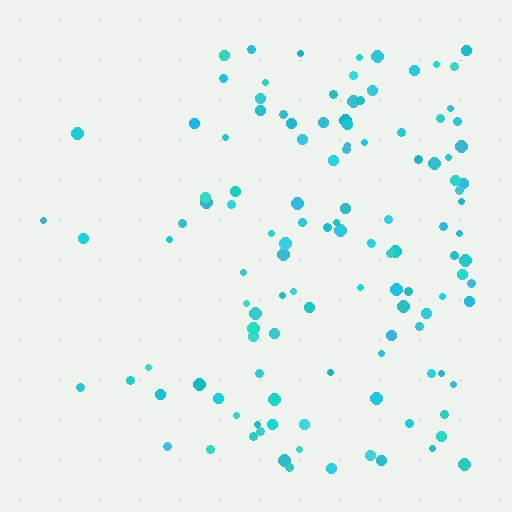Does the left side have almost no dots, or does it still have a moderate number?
Still a moderate number, just noticeably fewer than the right.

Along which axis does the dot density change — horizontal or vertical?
Horizontal.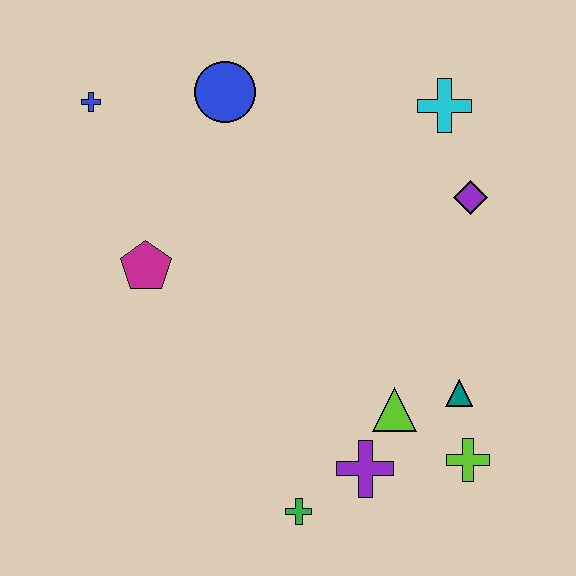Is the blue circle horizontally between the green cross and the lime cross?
No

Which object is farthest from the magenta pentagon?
The lime cross is farthest from the magenta pentagon.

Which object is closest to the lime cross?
The teal triangle is closest to the lime cross.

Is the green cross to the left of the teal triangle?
Yes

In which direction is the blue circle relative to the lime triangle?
The blue circle is above the lime triangle.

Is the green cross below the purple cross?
Yes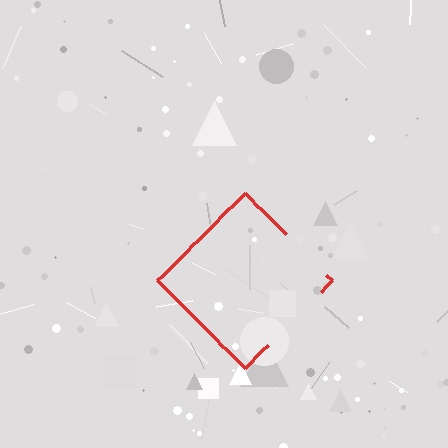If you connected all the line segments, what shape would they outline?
They would outline a diamond.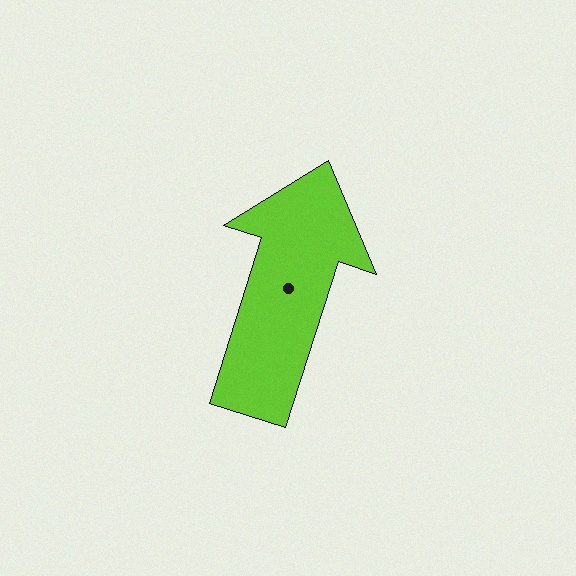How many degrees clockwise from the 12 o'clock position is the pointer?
Approximately 18 degrees.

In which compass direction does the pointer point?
North.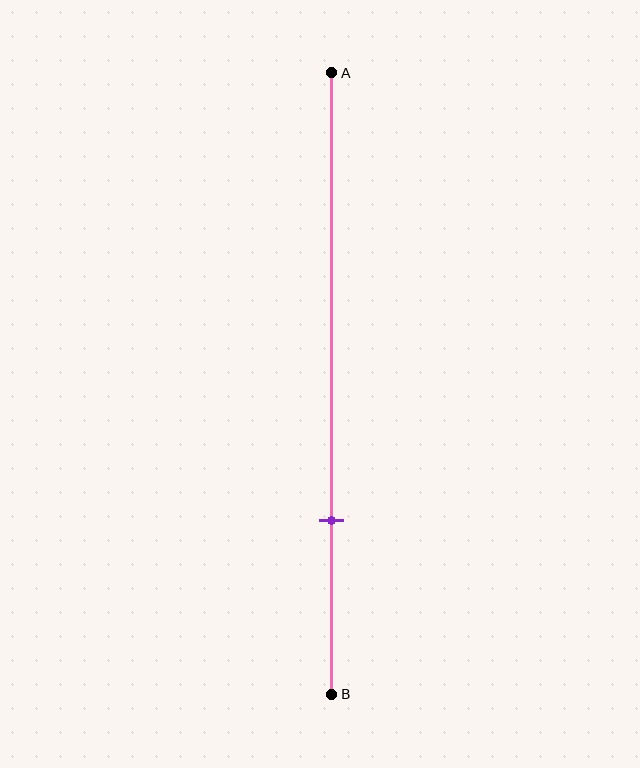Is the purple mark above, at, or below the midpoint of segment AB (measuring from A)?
The purple mark is below the midpoint of segment AB.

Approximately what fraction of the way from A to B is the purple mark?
The purple mark is approximately 70% of the way from A to B.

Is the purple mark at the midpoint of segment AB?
No, the mark is at about 70% from A, not at the 50% midpoint.